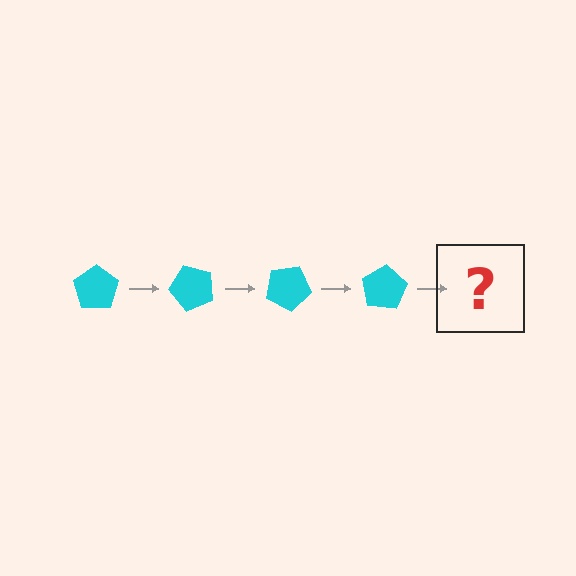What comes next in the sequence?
The next element should be a cyan pentagon rotated 200 degrees.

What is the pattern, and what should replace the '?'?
The pattern is that the pentagon rotates 50 degrees each step. The '?' should be a cyan pentagon rotated 200 degrees.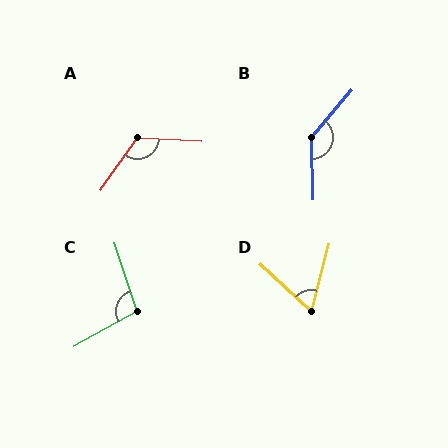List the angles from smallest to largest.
D (62°), C (101°), A (122°), B (139°).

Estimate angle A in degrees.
Approximately 122 degrees.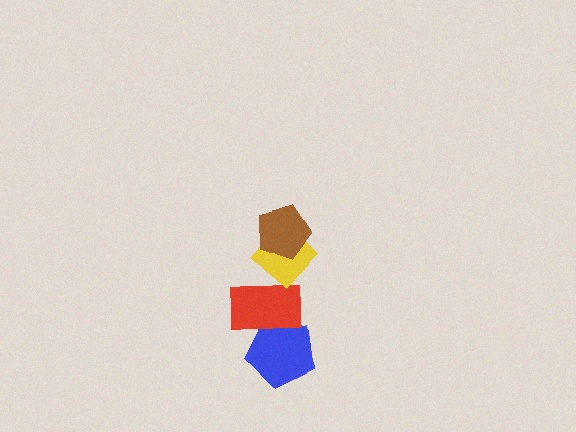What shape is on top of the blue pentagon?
The red rectangle is on top of the blue pentagon.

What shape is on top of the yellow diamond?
The brown pentagon is on top of the yellow diamond.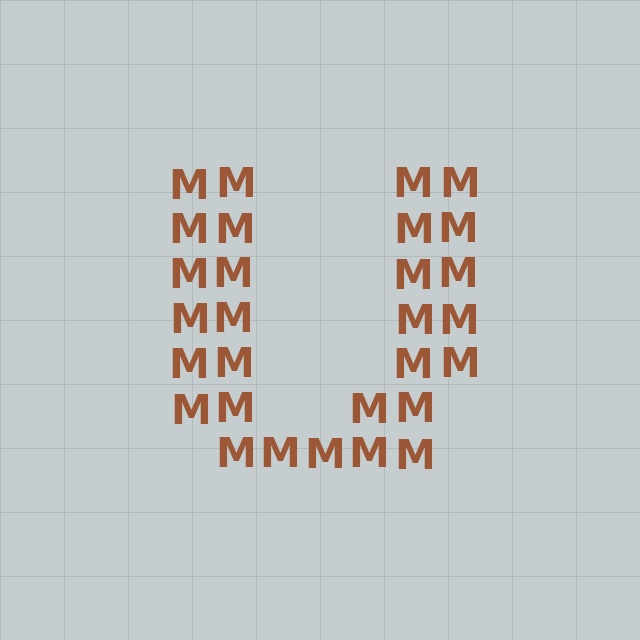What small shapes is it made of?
It is made of small letter M's.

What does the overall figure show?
The overall figure shows the letter U.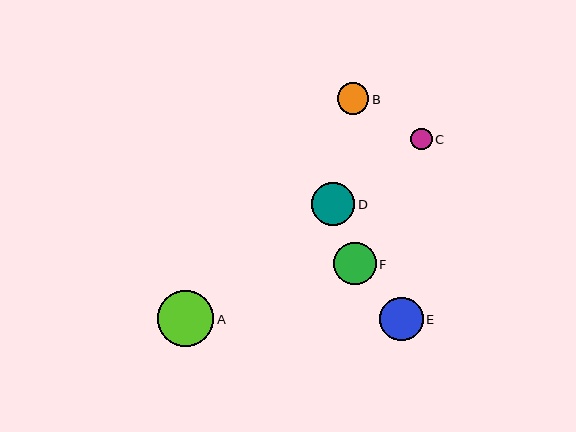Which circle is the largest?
Circle A is the largest with a size of approximately 56 pixels.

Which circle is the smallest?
Circle C is the smallest with a size of approximately 22 pixels.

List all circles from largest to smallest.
From largest to smallest: A, D, E, F, B, C.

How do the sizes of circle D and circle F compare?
Circle D and circle F are approximately the same size.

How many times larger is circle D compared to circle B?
Circle D is approximately 1.4 times the size of circle B.